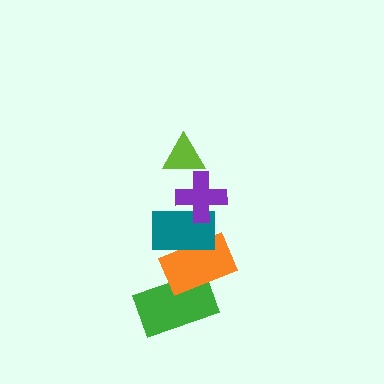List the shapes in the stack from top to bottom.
From top to bottom: the lime triangle, the purple cross, the teal rectangle, the orange rectangle, the green rectangle.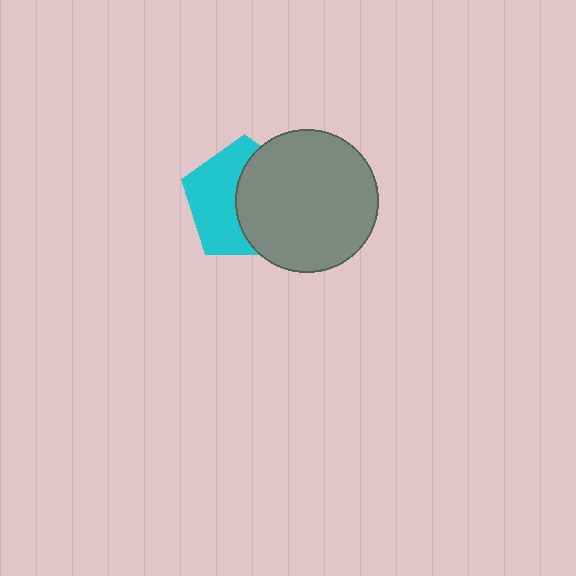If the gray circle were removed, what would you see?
You would see the complete cyan pentagon.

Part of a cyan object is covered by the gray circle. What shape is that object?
It is a pentagon.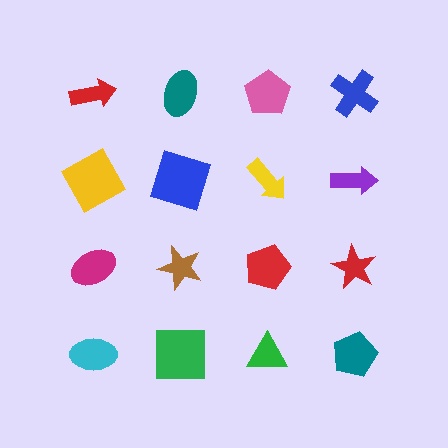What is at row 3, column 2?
A brown star.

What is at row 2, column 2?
A blue square.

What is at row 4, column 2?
A green square.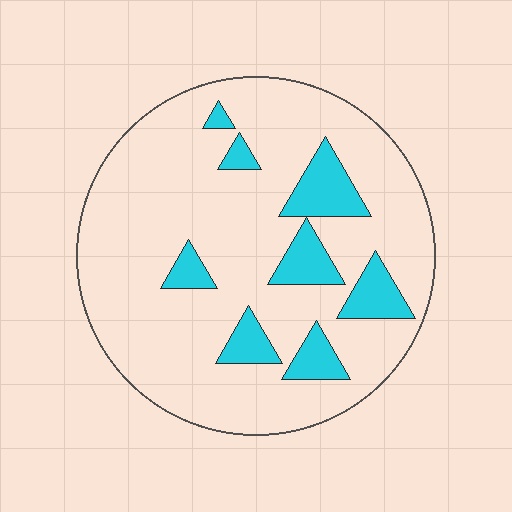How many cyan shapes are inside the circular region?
8.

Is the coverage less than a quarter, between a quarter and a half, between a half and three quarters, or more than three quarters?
Less than a quarter.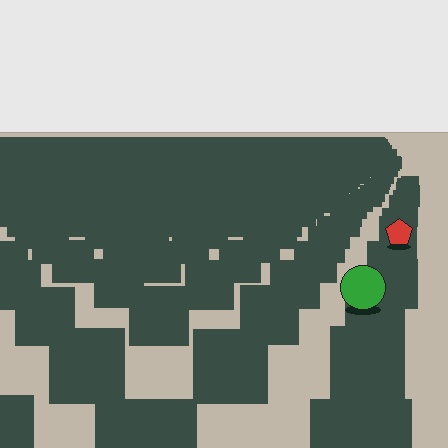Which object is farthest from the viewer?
The red pentagon is farthest from the viewer. It appears smaller and the ground texture around it is denser.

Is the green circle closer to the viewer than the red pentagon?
Yes. The green circle is closer — you can tell from the texture gradient: the ground texture is coarser near it.